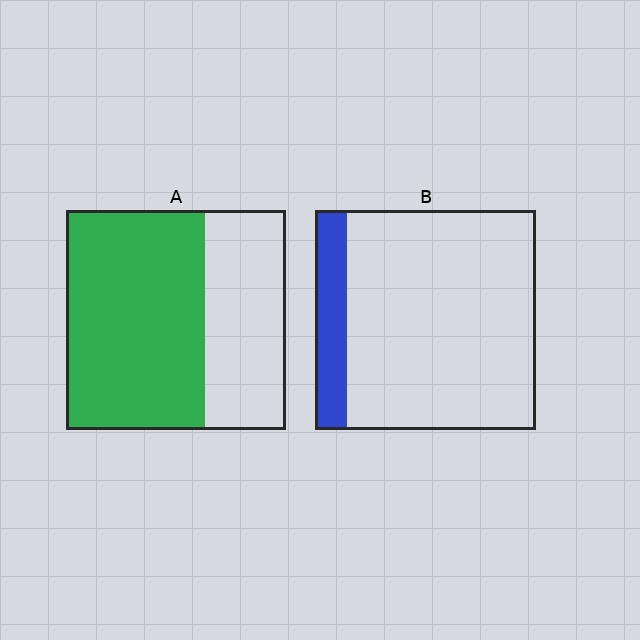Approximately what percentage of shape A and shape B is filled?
A is approximately 65% and B is approximately 15%.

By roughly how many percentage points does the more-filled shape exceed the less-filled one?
By roughly 50 percentage points (A over B).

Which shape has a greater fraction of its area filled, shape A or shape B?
Shape A.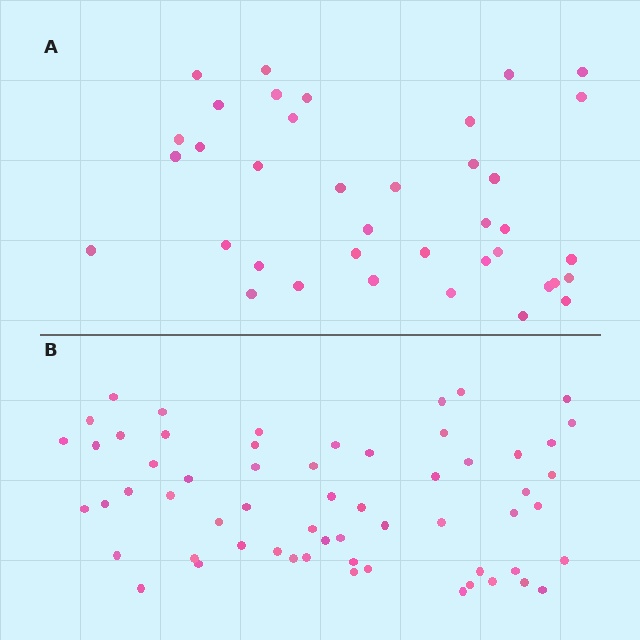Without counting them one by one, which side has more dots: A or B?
Region B (the bottom region) has more dots.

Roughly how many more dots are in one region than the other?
Region B has approximately 20 more dots than region A.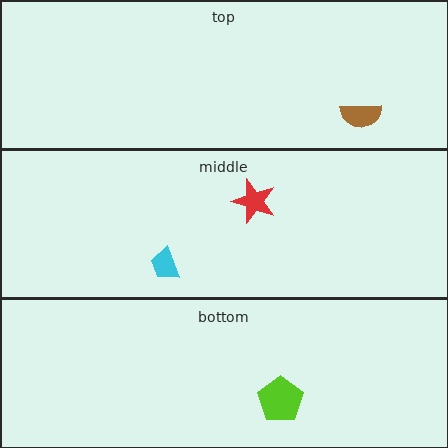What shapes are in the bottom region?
The lime pentagon.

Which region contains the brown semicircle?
The top region.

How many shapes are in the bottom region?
1.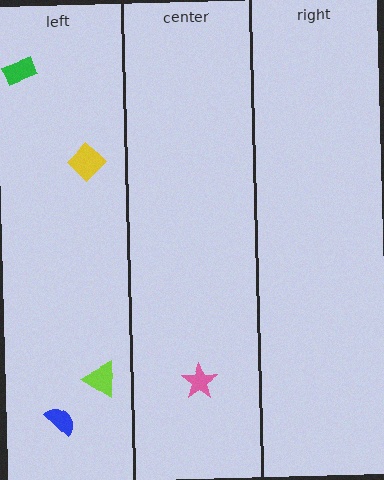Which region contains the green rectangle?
The left region.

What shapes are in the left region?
The blue semicircle, the yellow diamond, the lime triangle, the green rectangle.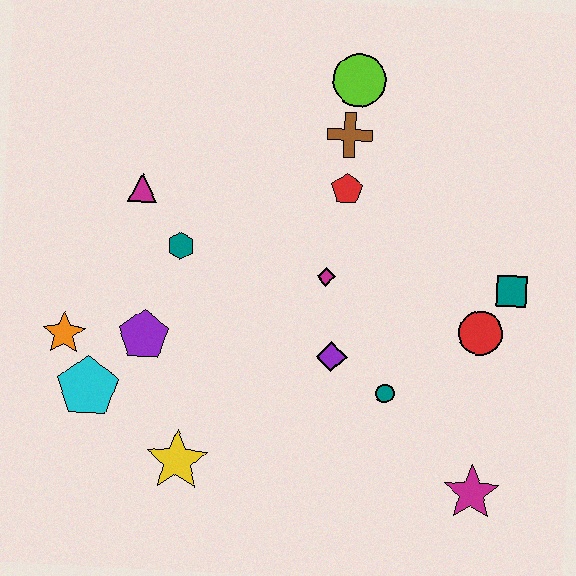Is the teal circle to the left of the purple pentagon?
No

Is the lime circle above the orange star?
Yes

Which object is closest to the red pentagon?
The brown cross is closest to the red pentagon.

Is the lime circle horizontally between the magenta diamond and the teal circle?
Yes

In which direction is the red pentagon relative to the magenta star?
The red pentagon is above the magenta star.